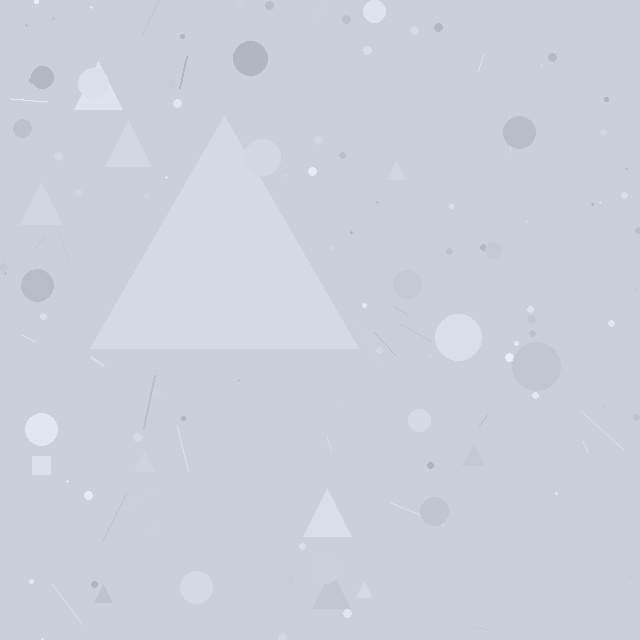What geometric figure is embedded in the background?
A triangle is embedded in the background.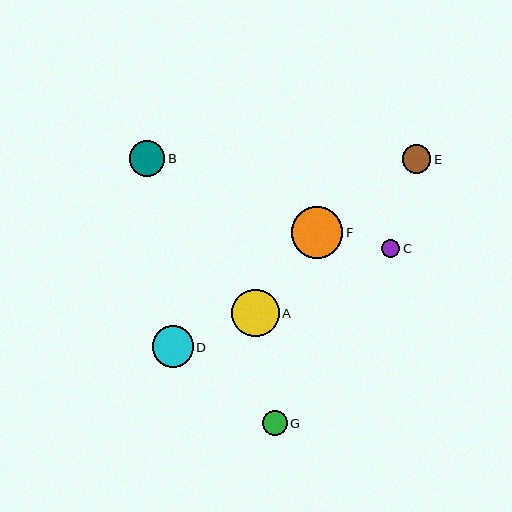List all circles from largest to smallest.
From largest to smallest: F, A, D, B, E, G, C.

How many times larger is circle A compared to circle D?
Circle A is approximately 1.1 times the size of circle D.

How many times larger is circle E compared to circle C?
Circle E is approximately 1.6 times the size of circle C.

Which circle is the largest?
Circle F is the largest with a size of approximately 51 pixels.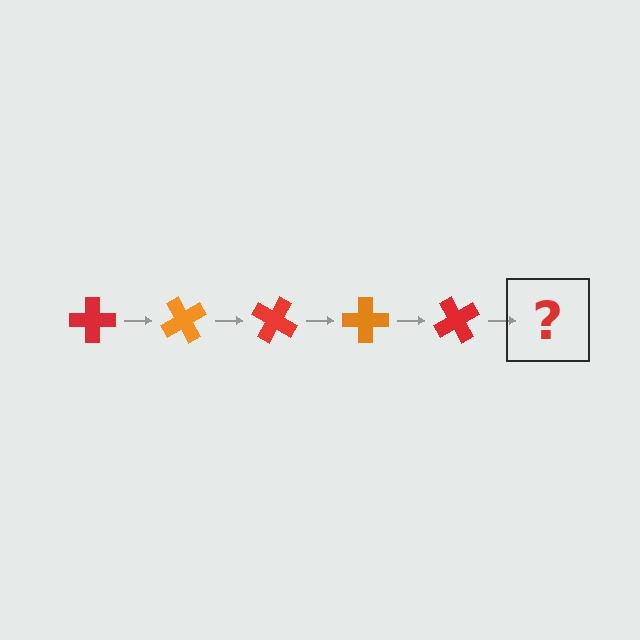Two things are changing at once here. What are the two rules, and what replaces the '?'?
The two rules are that it rotates 60 degrees each step and the color cycles through red and orange. The '?' should be an orange cross, rotated 300 degrees from the start.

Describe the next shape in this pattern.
It should be an orange cross, rotated 300 degrees from the start.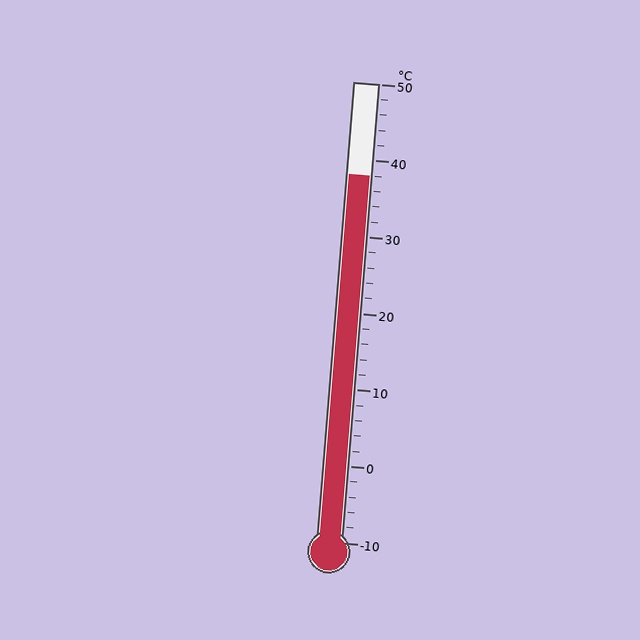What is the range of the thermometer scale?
The thermometer scale ranges from -10°C to 50°C.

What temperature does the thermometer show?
The thermometer shows approximately 38°C.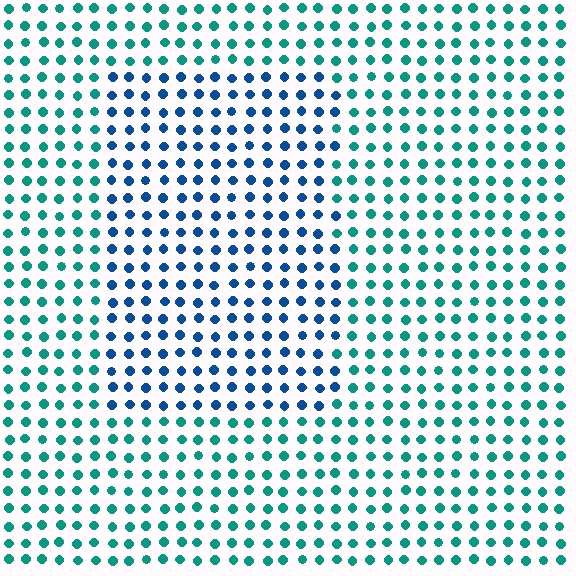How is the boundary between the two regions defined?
The boundary is defined purely by a slight shift in hue (about 41 degrees). Spacing, size, and orientation are identical on both sides.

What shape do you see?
I see a rectangle.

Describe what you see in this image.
The image is filled with small teal elements in a uniform arrangement. A rectangle-shaped region is visible where the elements are tinted to a slightly different hue, forming a subtle color boundary.